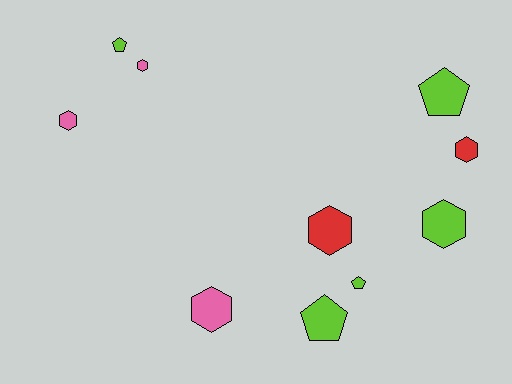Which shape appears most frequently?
Hexagon, with 6 objects.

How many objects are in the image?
There are 10 objects.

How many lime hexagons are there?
There is 1 lime hexagon.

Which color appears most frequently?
Lime, with 5 objects.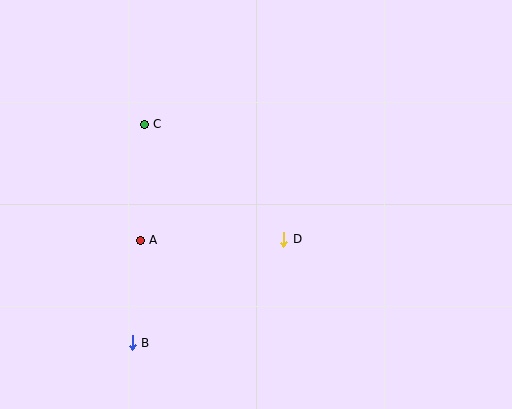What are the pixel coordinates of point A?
Point A is at (140, 240).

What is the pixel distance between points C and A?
The distance between C and A is 116 pixels.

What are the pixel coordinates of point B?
Point B is at (132, 343).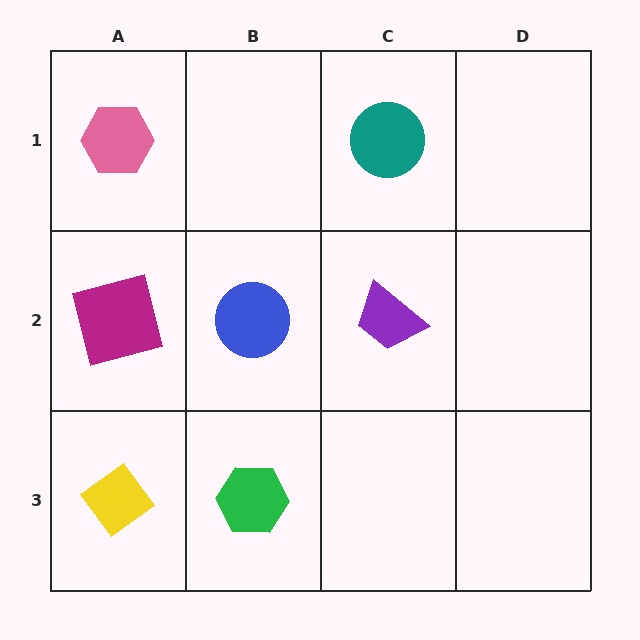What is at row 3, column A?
A yellow diamond.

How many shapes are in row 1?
2 shapes.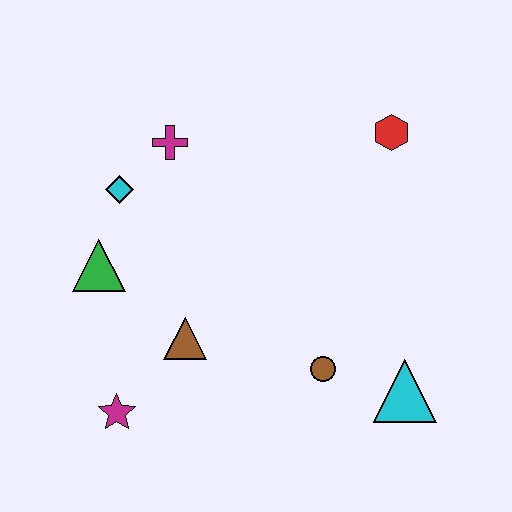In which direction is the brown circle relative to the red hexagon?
The brown circle is below the red hexagon.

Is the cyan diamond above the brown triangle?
Yes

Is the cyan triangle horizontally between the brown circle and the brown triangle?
No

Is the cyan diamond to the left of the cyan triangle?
Yes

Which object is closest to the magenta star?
The brown triangle is closest to the magenta star.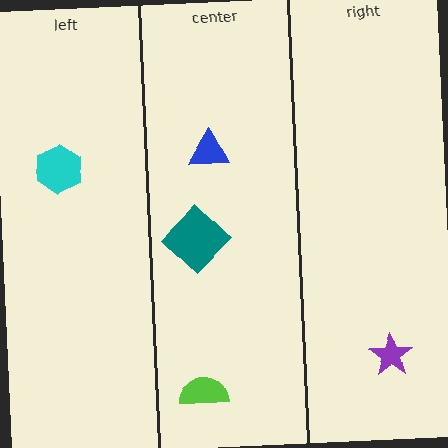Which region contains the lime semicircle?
The center region.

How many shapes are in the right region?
1.